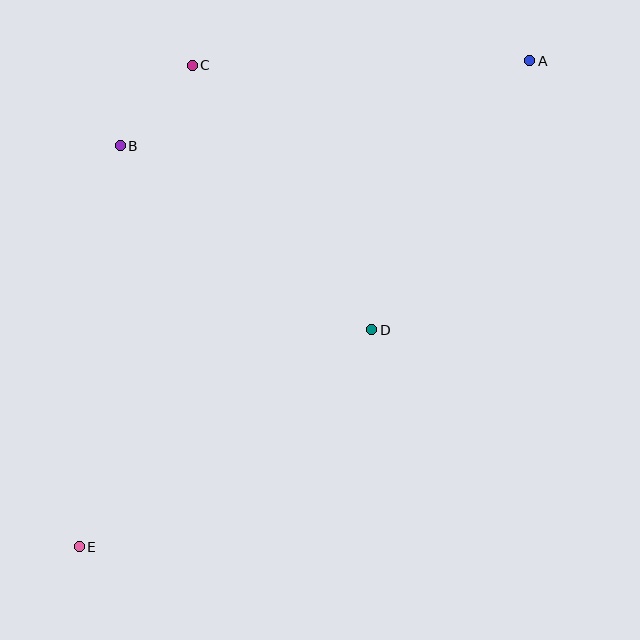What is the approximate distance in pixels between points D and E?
The distance between D and E is approximately 364 pixels.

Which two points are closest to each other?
Points B and C are closest to each other.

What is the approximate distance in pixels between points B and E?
The distance between B and E is approximately 403 pixels.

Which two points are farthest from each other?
Points A and E are farthest from each other.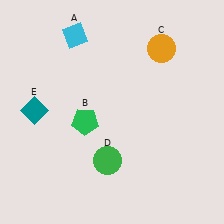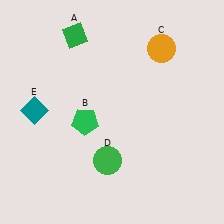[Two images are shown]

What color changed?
The diamond (A) changed from cyan in Image 1 to green in Image 2.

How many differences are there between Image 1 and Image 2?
There is 1 difference between the two images.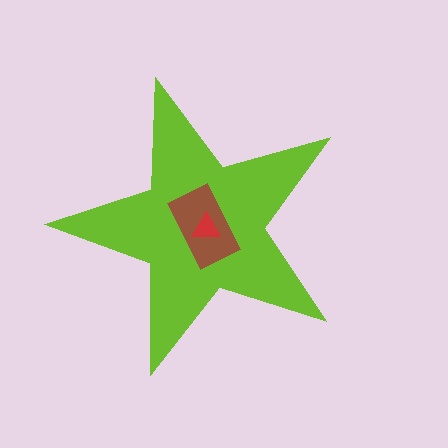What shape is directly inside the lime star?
The brown rectangle.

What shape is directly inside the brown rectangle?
The red triangle.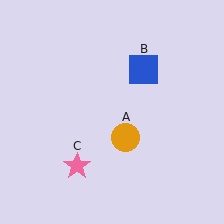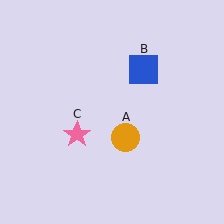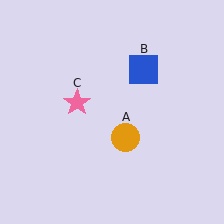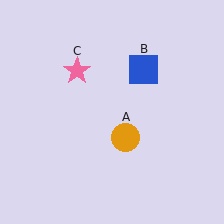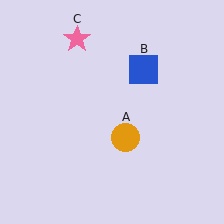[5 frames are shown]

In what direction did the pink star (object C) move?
The pink star (object C) moved up.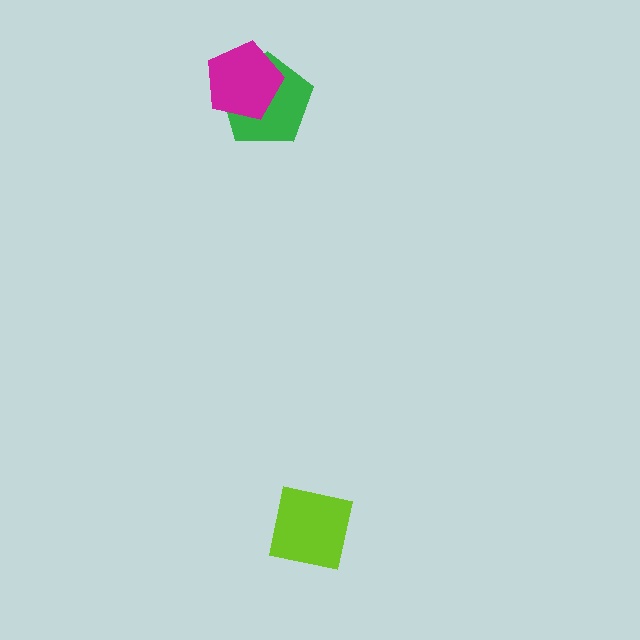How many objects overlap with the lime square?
0 objects overlap with the lime square.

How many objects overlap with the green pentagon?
1 object overlaps with the green pentagon.